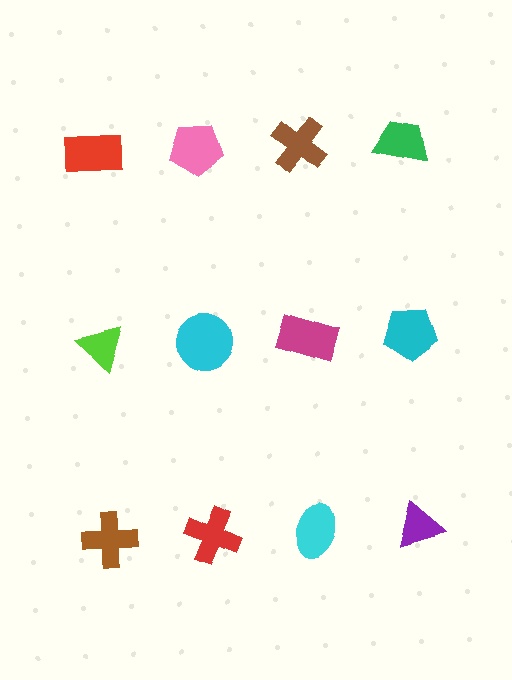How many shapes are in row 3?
4 shapes.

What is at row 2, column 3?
A magenta rectangle.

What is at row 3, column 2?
A red cross.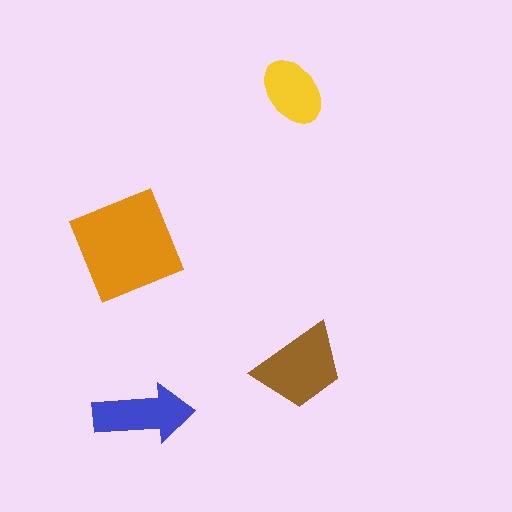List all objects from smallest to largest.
The yellow ellipse, the blue arrow, the brown trapezoid, the orange square.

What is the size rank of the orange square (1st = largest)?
1st.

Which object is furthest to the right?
The brown trapezoid is rightmost.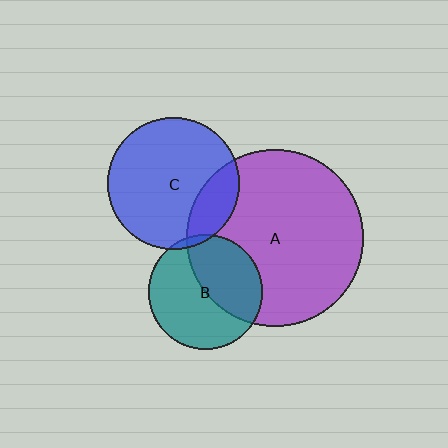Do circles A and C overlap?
Yes.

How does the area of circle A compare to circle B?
Approximately 2.4 times.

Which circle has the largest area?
Circle A (purple).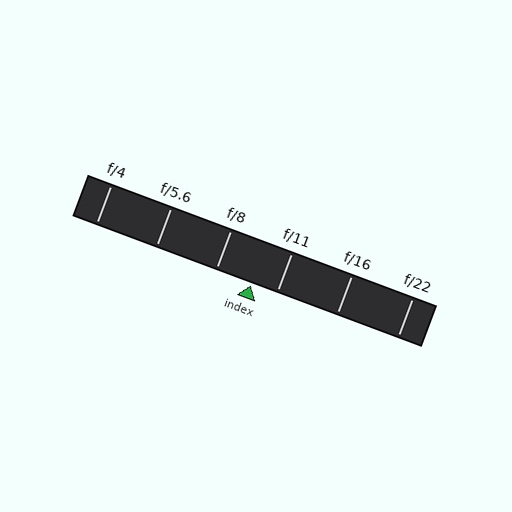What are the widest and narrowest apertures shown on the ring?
The widest aperture shown is f/4 and the narrowest is f/22.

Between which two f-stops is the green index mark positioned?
The index mark is between f/8 and f/11.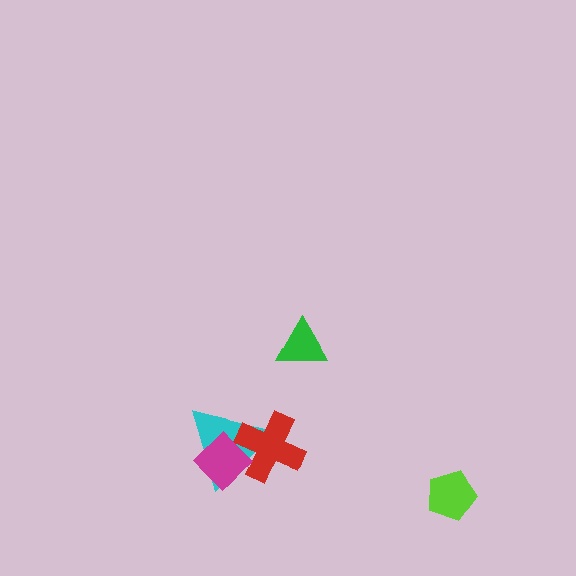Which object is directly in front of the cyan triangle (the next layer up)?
The red cross is directly in front of the cyan triangle.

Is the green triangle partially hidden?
No, no other shape covers it.